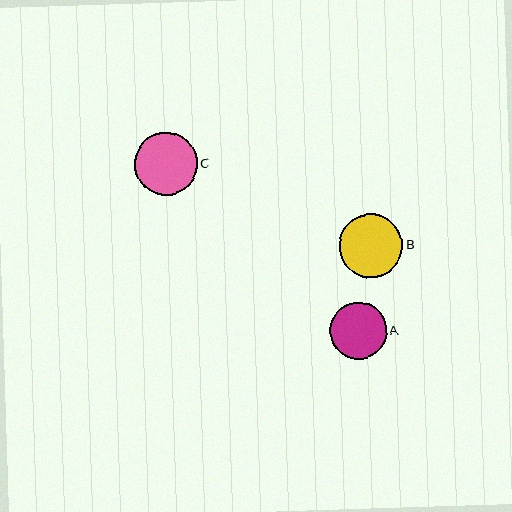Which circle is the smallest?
Circle A is the smallest with a size of approximately 57 pixels.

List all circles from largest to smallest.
From largest to smallest: B, C, A.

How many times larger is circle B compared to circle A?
Circle B is approximately 1.1 times the size of circle A.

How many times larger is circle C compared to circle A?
Circle C is approximately 1.1 times the size of circle A.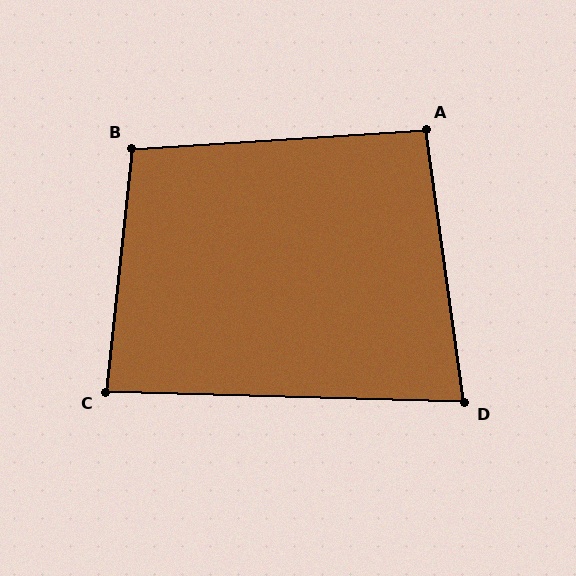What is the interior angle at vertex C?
Approximately 86 degrees (approximately right).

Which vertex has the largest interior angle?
B, at approximately 100 degrees.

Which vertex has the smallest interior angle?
D, at approximately 80 degrees.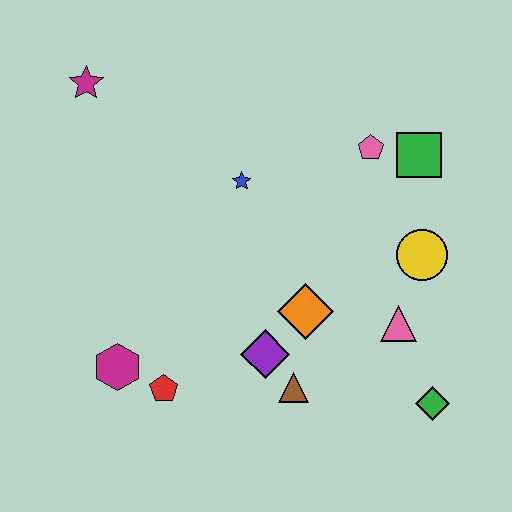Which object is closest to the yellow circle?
The pink triangle is closest to the yellow circle.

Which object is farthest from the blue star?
The green diamond is farthest from the blue star.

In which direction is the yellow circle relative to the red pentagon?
The yellow circle is to the right of the red pentagon.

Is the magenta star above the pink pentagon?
Yes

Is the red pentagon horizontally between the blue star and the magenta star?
Yes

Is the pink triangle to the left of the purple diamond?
No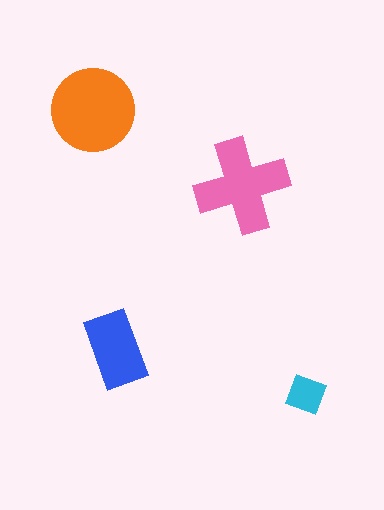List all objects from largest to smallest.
The orange circle, the pink cross, the blue rectangle, the cyan diamond.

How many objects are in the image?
There are 4 objects in the image.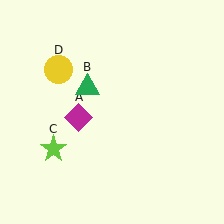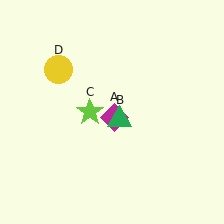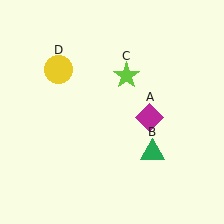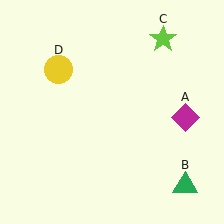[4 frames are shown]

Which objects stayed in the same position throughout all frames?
Yellow circle (object D) remained stationary.